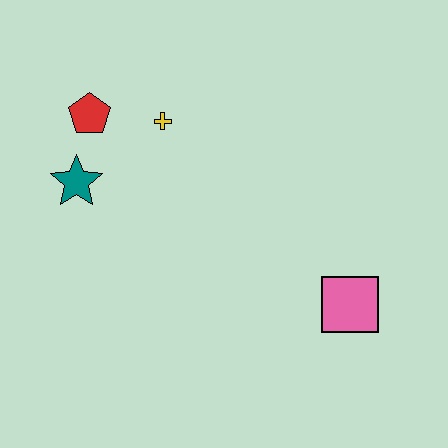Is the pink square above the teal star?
No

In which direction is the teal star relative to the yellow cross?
The teal star is to the left of the yellow cross.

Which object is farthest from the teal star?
The pink square is farthest from the teal star.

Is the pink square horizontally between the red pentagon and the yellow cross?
No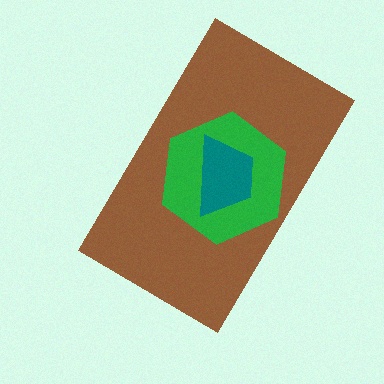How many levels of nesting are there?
3.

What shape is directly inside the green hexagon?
The teal trapezoid.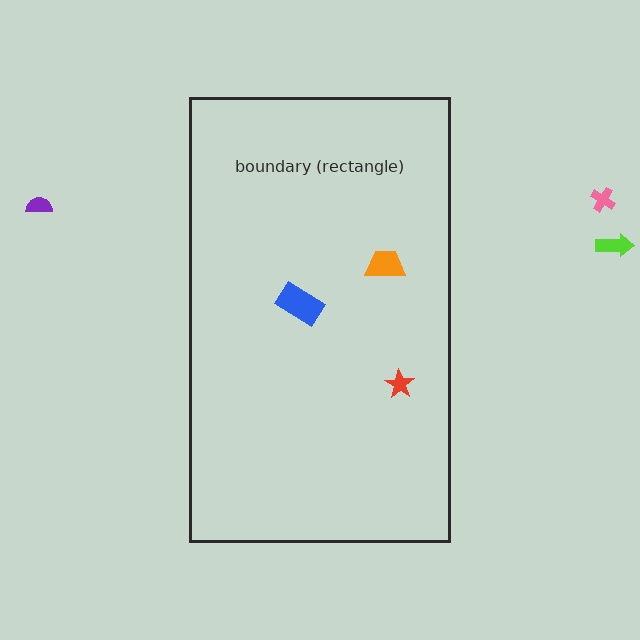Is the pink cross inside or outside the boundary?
Outside.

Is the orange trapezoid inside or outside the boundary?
Inside.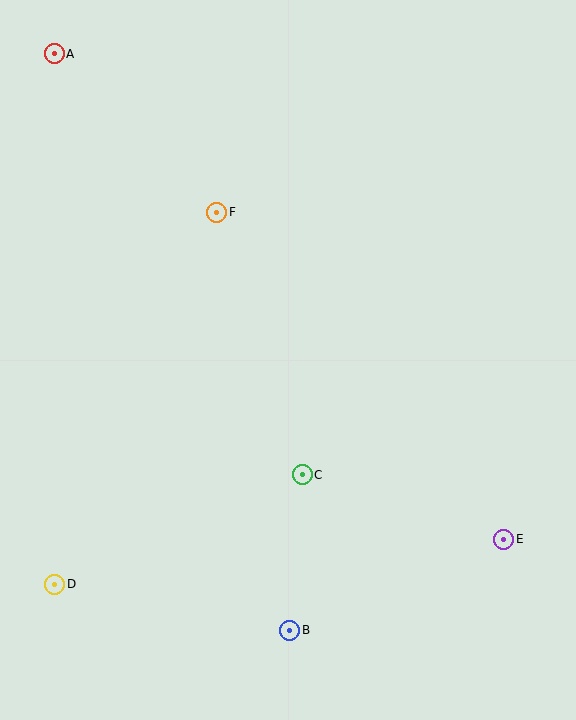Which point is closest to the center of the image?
Point C at (302, 475) is closest to the center.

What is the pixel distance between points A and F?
The distance between A and F is 227 pixels.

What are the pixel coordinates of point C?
Point C is at (302, 475).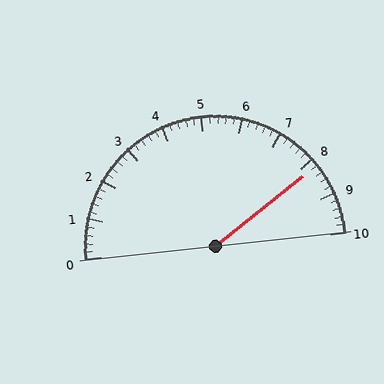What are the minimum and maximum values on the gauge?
The gauge ranges from 0 to 10.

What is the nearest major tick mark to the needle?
The nearest major tick mark is 8.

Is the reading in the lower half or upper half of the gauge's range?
The reading is in the upper half of the range (0 to 10).